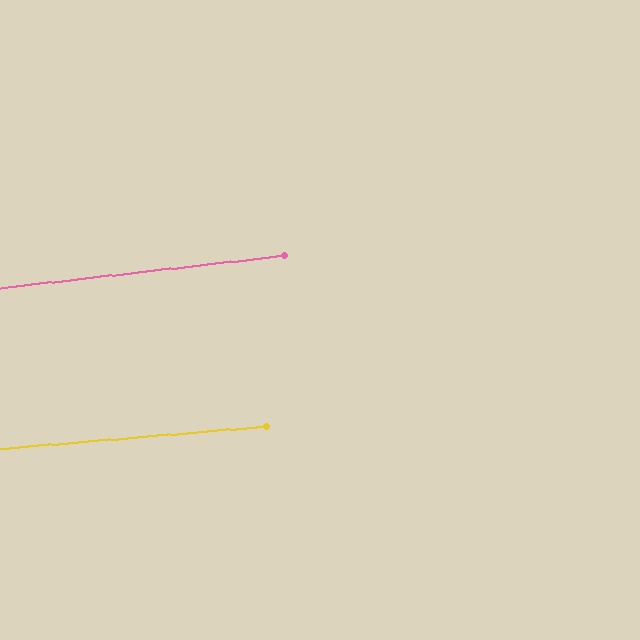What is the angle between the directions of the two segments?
Approximately 2 degrees.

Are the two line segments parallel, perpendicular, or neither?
Parallel — their directions differ by only 1.9°.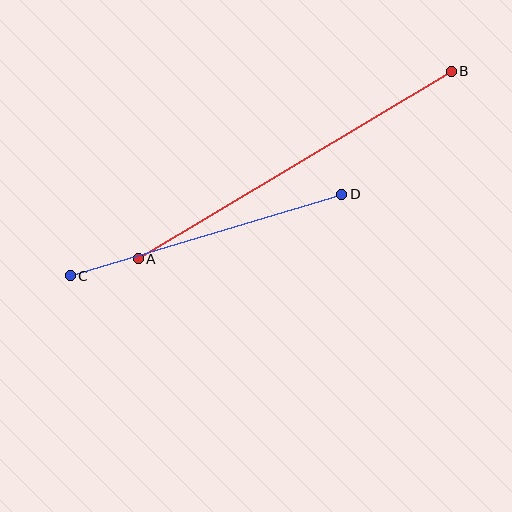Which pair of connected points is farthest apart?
Points A and B are farthest apart.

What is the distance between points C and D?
The distance is approximately 283 pixels.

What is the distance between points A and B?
The distance is approximately 365 pixels.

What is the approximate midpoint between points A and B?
The midpoint is at approximately (295, 165) pixels.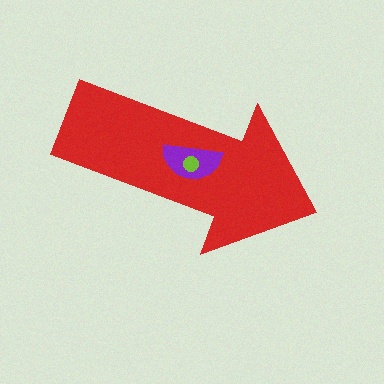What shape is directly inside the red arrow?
The purple semicircle.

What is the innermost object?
The lime circle.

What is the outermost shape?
The red arrow.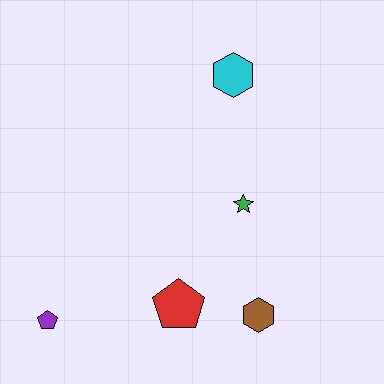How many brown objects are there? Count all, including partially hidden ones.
There is 1 brown object.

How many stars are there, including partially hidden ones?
There is 1 star.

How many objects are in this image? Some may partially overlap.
There are 5 objects.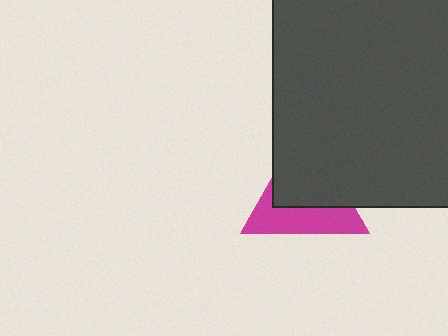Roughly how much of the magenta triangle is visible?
A small part of it is visible (roughly 44%).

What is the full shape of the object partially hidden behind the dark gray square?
The partially hidden object is a magenta triangle.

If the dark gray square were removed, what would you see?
You would see the complete magenta triangle.